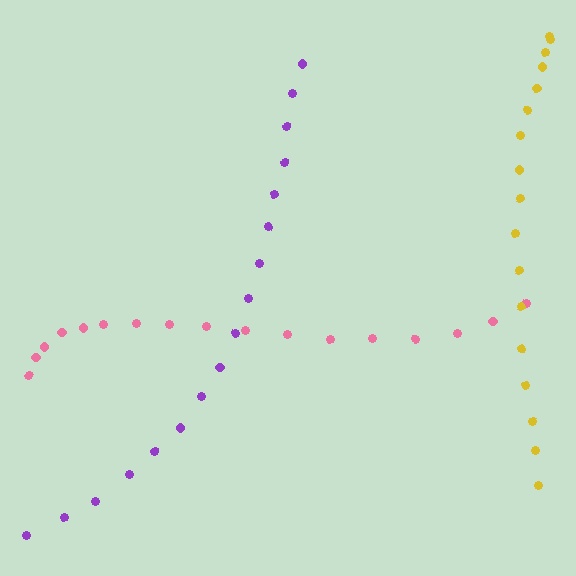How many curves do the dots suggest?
There are 3 distinct paths.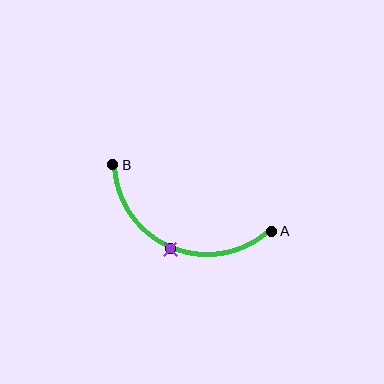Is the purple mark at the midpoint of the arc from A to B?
Yes. The purple mark lies on the arc at equal arc-length from both A and B — it is the arc midpoint.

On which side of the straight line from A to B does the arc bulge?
The arc bulges below the straight line connecting A and B.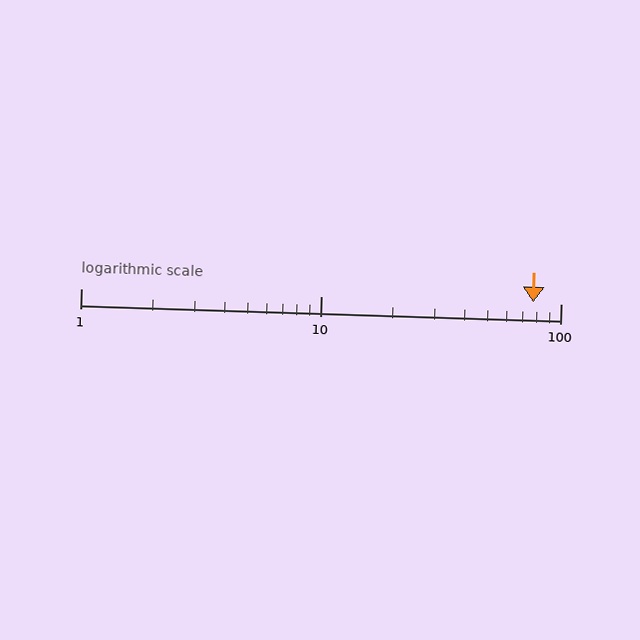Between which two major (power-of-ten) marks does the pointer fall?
The pointer is between 10 and 100.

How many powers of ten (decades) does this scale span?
The scale spans 2 decades, from 1 to 100.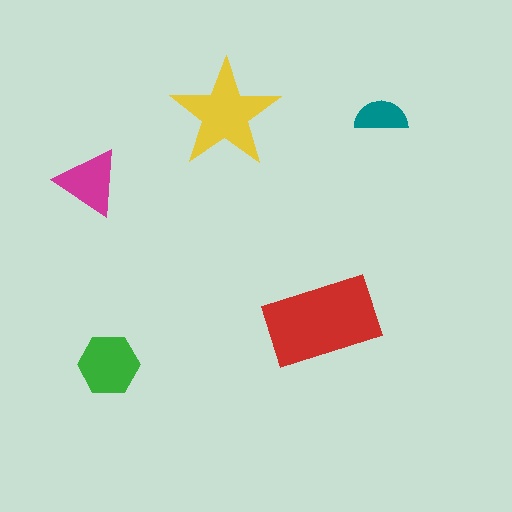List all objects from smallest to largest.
The teal semicircle, the magenta triangle, the green hexagon, the yellow star, the red rectangle.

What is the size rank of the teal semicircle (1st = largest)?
5th.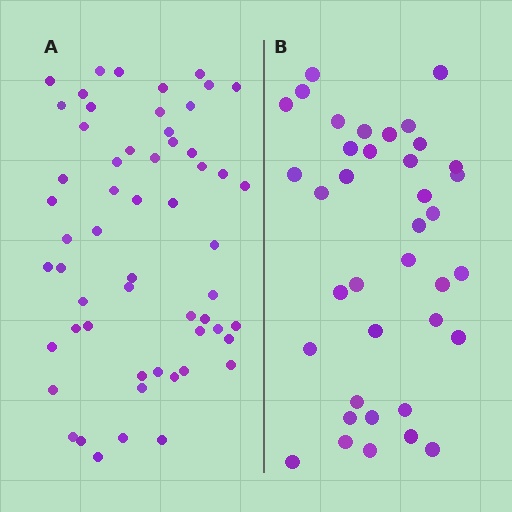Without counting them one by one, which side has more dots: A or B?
Region A (the left region) has more dots.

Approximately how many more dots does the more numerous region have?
Region A has approximately 20 more dots than region B.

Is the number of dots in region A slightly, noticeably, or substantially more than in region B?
Region A has substantially more. The ratio is roughly 1.5 to 1.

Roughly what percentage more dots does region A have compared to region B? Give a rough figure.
About 50% more.